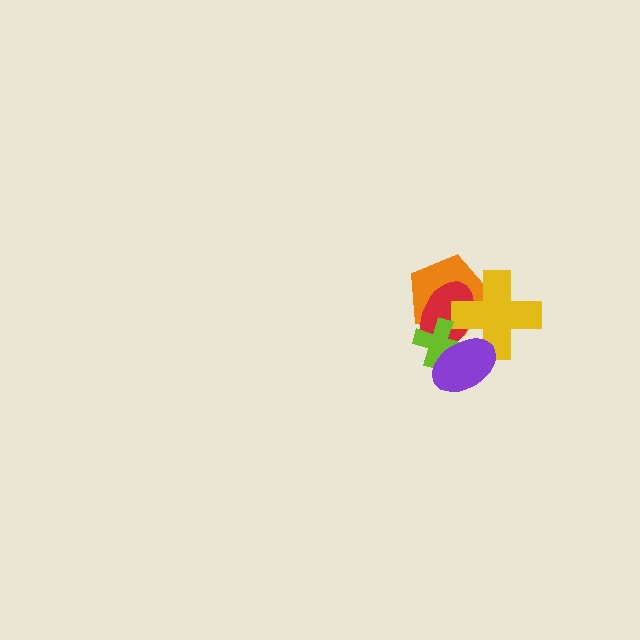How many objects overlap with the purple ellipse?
3 objects overlap with the purple ellipse.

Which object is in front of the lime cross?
The purple ellipse is in front of the lime cross.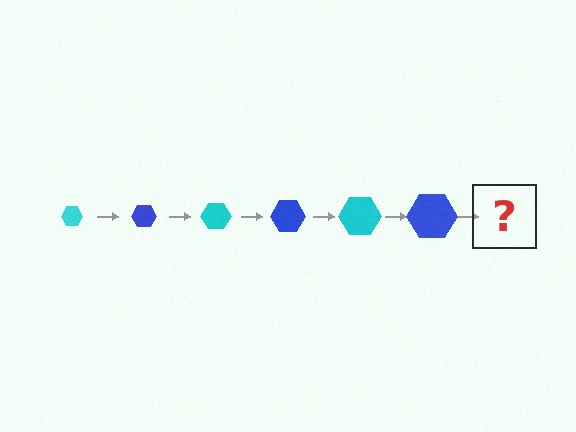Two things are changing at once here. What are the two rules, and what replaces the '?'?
The two rules are that the hexagon grows larger each step and the color cycles through cyan and blue. The '?' should be a cyan hexagon, larger than the previous one.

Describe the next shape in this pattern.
It should be a cyan hexagon, larger than the previous one.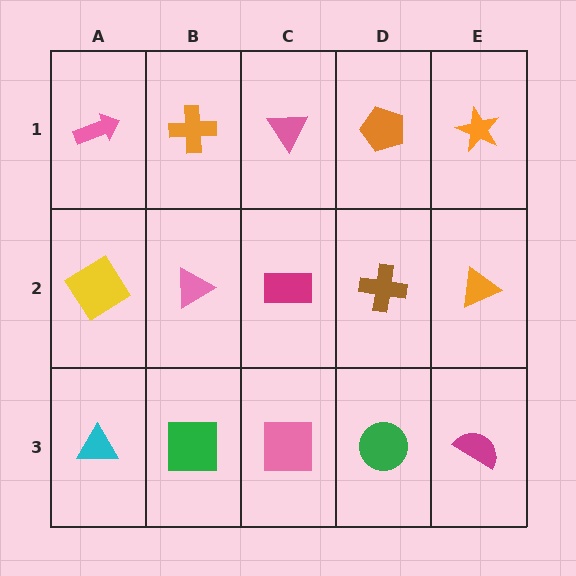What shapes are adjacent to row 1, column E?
An orange triangle (row 2, column E), an orange pentagon (row 1, column D).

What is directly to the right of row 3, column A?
A green square.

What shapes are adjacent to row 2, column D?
An orange pentagon (row 1, column D), a green circle (row 3, column D), a magenta rectangle (row 2, column C), an orange triangle (row 2, column E).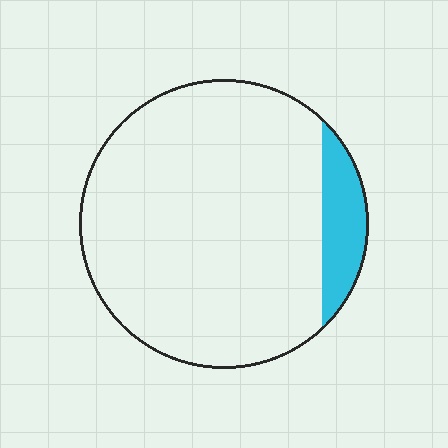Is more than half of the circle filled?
No.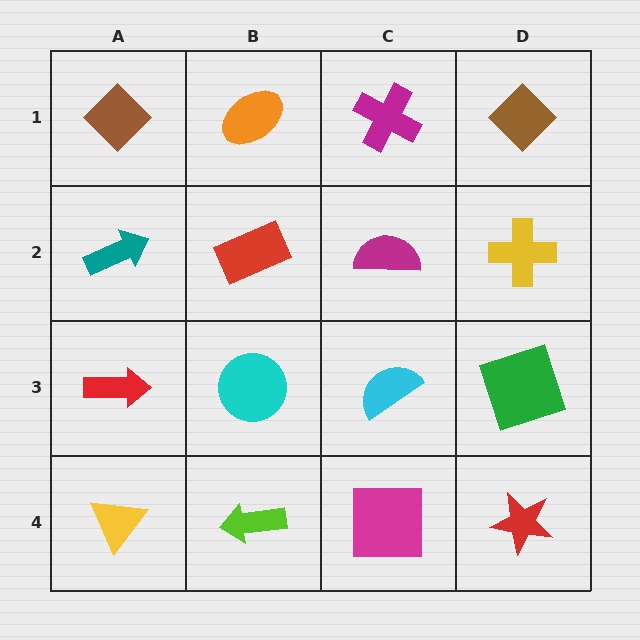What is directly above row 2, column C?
A magenta cross.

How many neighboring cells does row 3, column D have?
3.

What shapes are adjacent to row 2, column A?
A brown diamond (row 1, column A), a red arrow (row 3, column A), a red rectangle (row 2, column B).